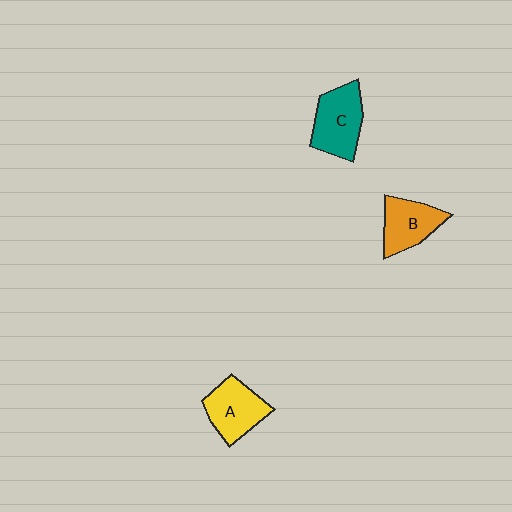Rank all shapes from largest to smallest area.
From largest to smallest: C (teal), A (yellow), B (orange).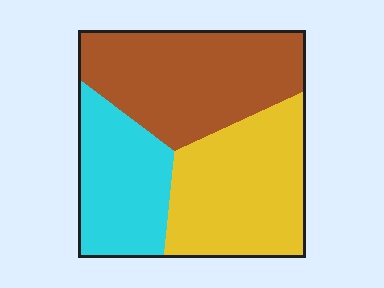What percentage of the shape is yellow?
Yellow covers about 35% of the shape.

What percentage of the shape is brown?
Brown covers roughly 40% of the shape.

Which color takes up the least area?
Cyan, at roughly 25%.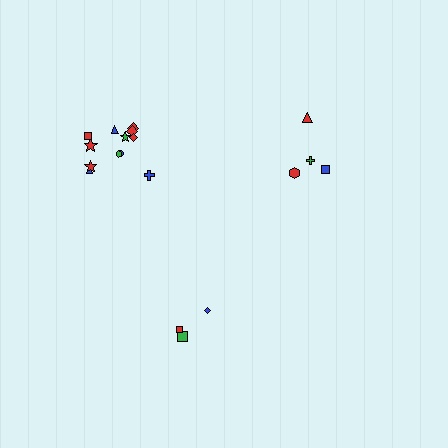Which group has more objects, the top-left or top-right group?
The top-left group.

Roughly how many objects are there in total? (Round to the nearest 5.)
Roughly 20 objects in total.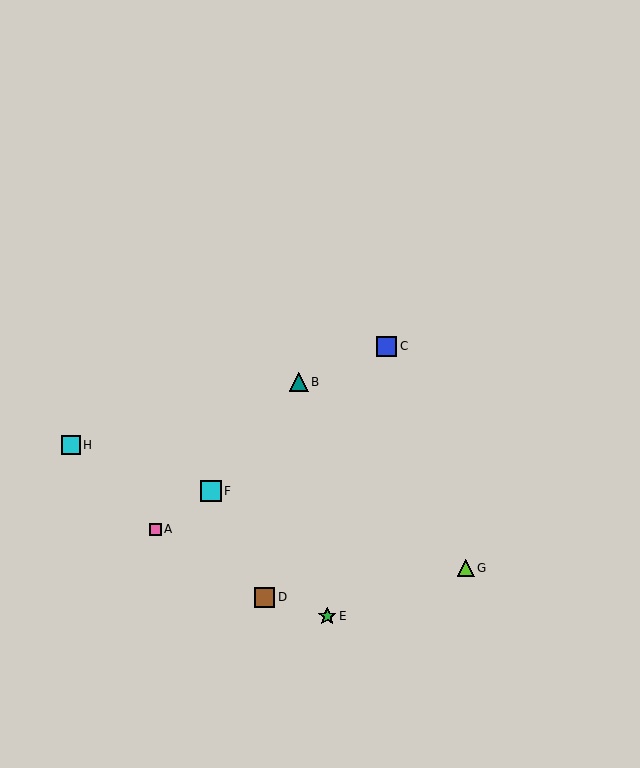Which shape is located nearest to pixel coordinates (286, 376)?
The teal triangle (labeled B) at (299, 382) is nearest to that location.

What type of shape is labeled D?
Shape D is a brown square.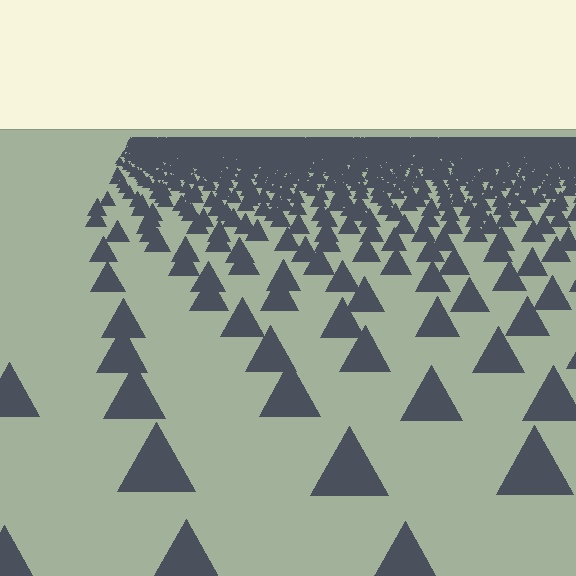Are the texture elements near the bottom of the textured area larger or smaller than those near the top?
Larger. Near the bottom, elements are closer to the viewer and appear at a bigger on-screen size.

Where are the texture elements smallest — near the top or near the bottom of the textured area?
Near the top.